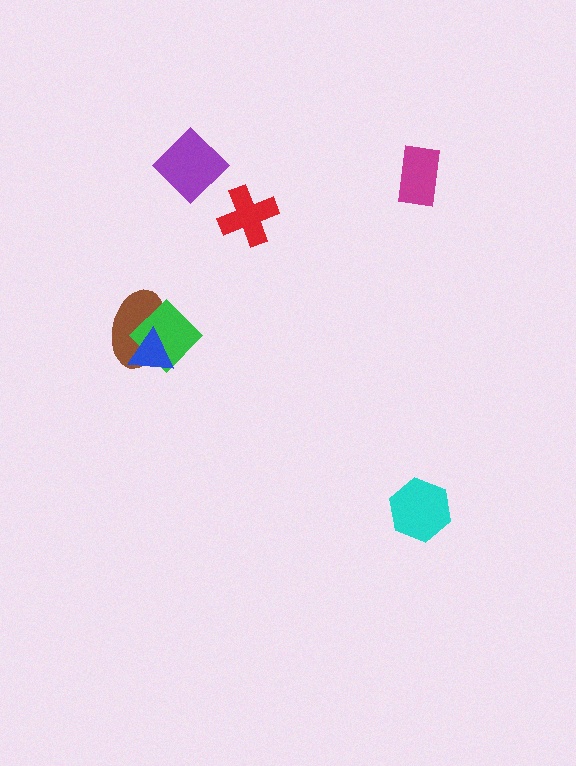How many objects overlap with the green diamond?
2 objects overlap with the green diamond.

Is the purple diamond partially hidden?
No, no other shape covers it.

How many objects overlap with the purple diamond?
0 objects overlap with the purple diamond.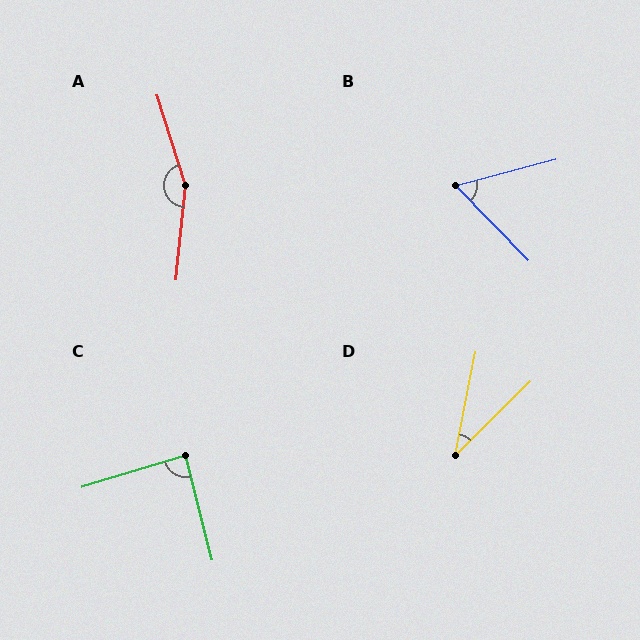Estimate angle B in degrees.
Approximately 61 degrees.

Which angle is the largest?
A, at approximately 157 degrees.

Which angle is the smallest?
D, at approximately 34 degrees.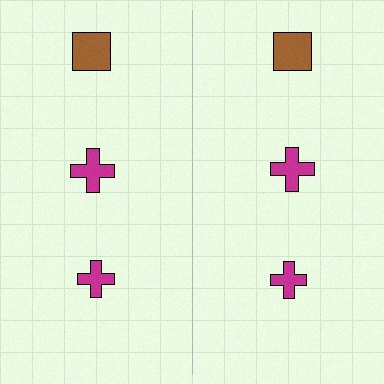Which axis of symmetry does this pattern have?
The pattern has a vertical axis of symmetry running through the center of the image.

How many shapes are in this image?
There are 6 shapes in this image.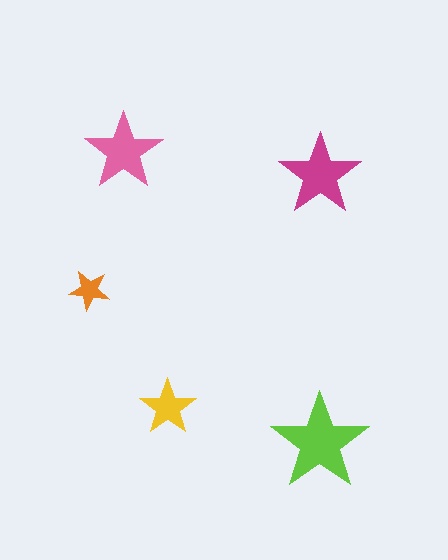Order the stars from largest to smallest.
the lime one, the magenta one, the pink one, the yellow one, the orange one.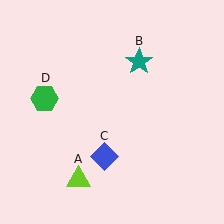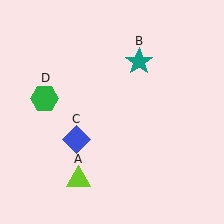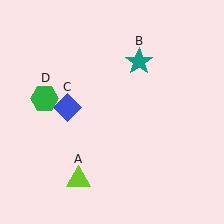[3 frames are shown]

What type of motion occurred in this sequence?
The blue diamond (object C) rotated clockwise around the center of the scene.